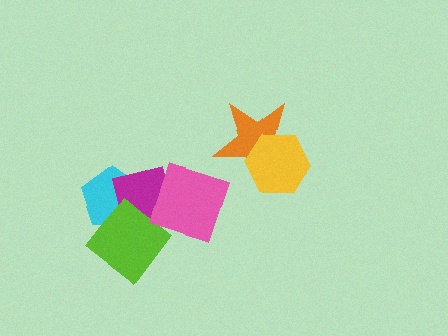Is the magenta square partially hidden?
Yes, it is partially covered by another shape.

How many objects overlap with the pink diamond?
2 objects overlap with the pink diamond.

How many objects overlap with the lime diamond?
3 objects overlap with the lime diamond.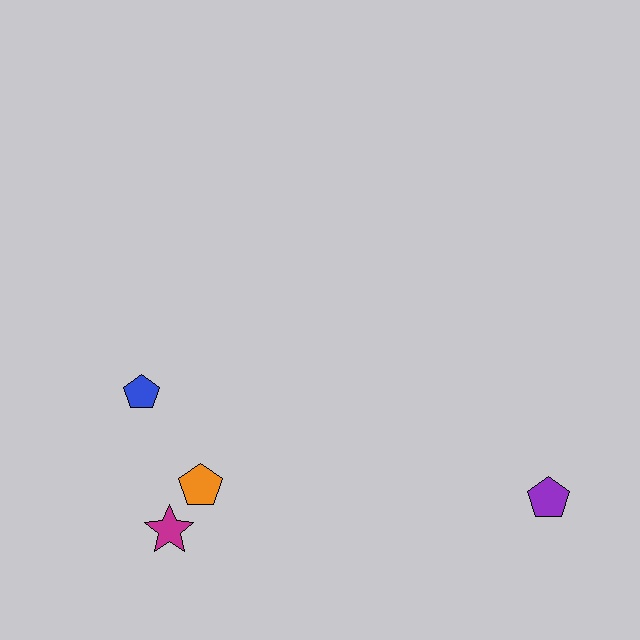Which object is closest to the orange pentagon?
The magenta star is closest to the orange pentagon.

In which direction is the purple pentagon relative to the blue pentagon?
The purple pentagon is to the right of the blue pentagon.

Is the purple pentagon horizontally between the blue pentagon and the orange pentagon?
No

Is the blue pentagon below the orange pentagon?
No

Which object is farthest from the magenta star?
The purple pentagon is farthest from the magenta star.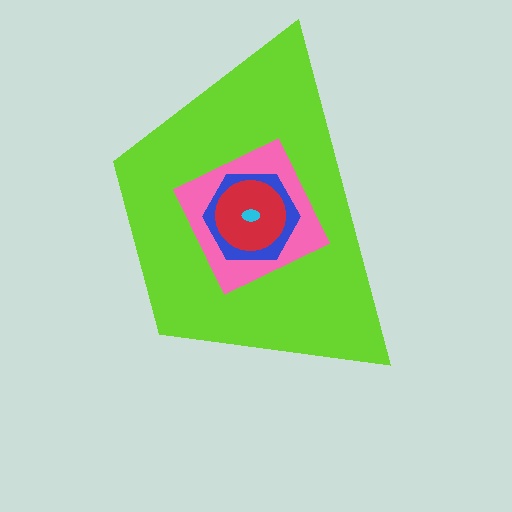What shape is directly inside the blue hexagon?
The red circle.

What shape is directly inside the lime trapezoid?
The pink square.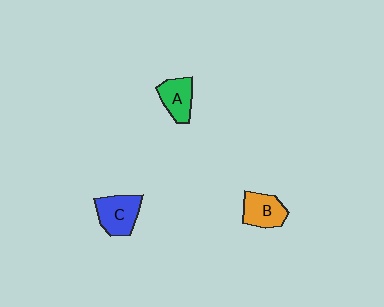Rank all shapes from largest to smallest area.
From largest to smallest: C (blue), B (orange), A (green).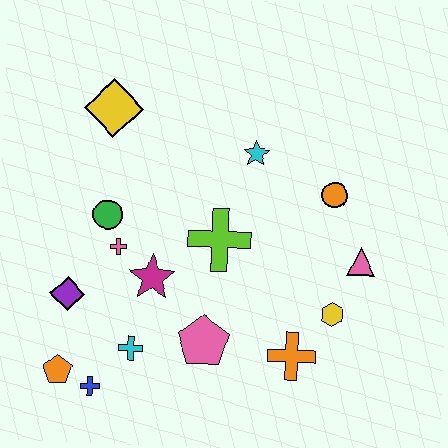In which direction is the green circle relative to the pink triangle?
The green circle is to the left of the pink triangle.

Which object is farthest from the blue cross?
The orange circle is farthest from the blue cross.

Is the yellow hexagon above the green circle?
No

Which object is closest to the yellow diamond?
The green circle is closest to the yellow diamond.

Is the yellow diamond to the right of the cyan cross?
No